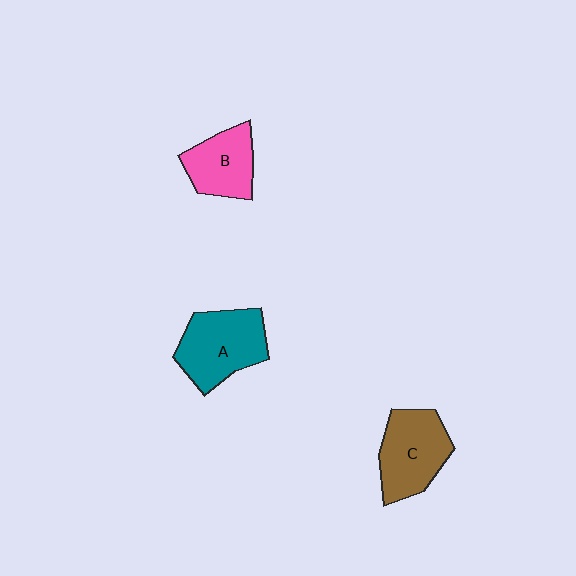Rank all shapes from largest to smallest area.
From largest to smallest: A (teal), C (brown), B (pink).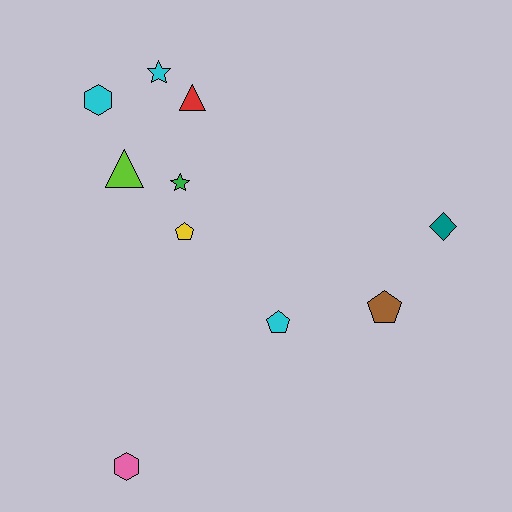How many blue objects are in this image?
There are no blue objects.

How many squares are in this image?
There are no squares.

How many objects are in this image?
There are 10 objects.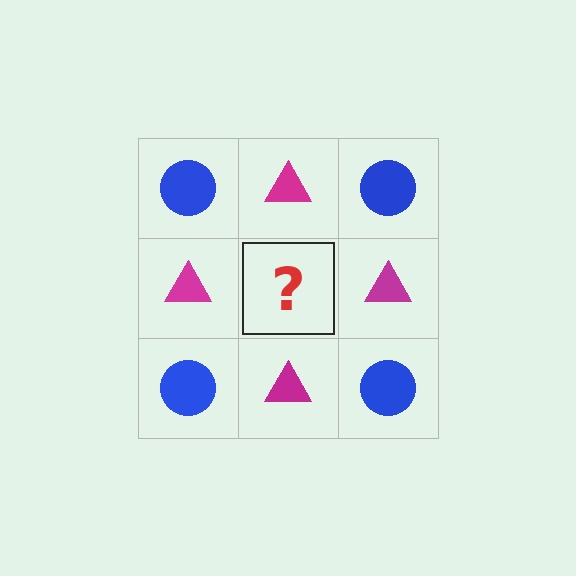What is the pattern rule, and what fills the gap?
The rule is that it alternates blue circle and magenta triangle in a checkerboard pattern. The gap should be filled with a blue circle.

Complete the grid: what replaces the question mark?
The question mark should be replaced with a blue circle.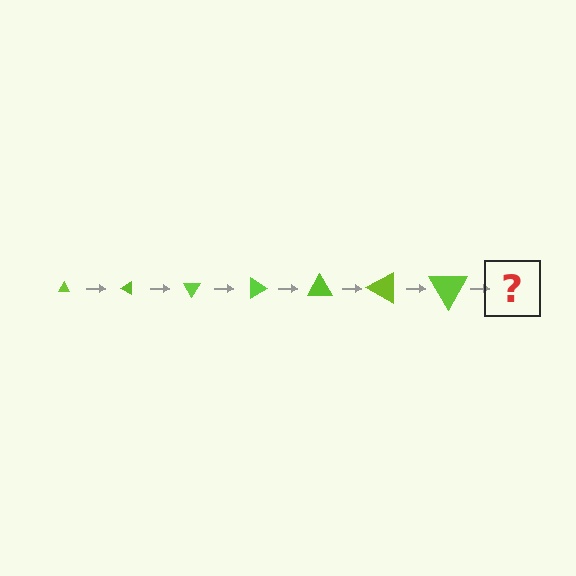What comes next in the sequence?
The next element should be a triangle, larger than the previous one and rotated 210 degrees from the start.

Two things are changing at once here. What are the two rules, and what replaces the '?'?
The two rules are that the triangle grows larger each step and it rotates 30 degrees each step. The '?' should be a triangle, larger than the previous one and rotated 210 degrees from the start.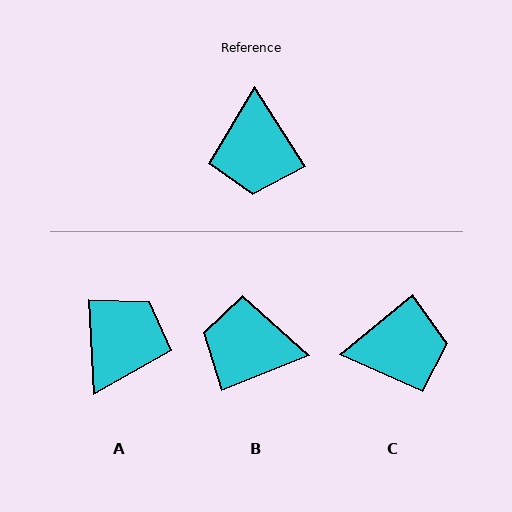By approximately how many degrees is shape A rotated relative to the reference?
Approximately 150 degrees counter-clockwise.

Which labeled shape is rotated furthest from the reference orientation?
A, about 150 degrees away.